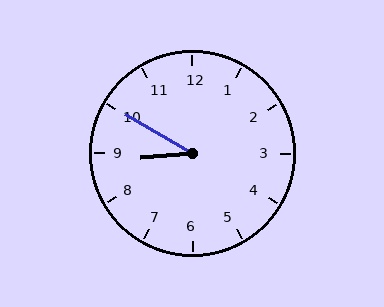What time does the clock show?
8:50.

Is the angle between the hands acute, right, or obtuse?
It is acute.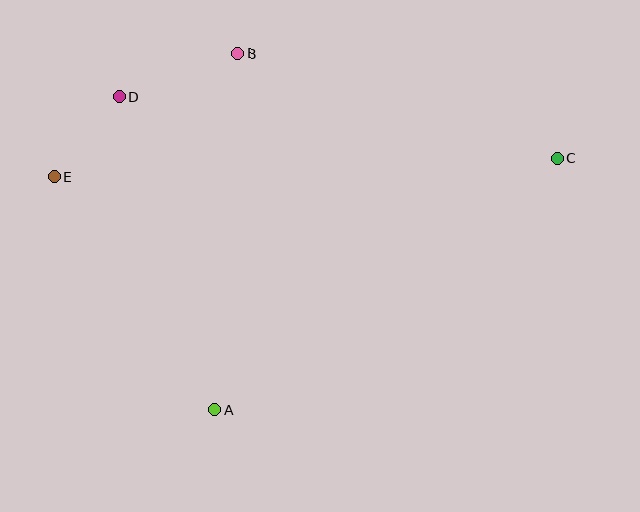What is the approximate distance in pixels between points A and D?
The distance between A and D is approximately 328 pixels.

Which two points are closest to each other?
Points D and E are closest to each other.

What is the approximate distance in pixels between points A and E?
The distance between A and E is approximately 283 pixels.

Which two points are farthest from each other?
Points C and E are farthest from each other.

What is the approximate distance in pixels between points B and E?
The distance between B and E is approximately 222 pixels.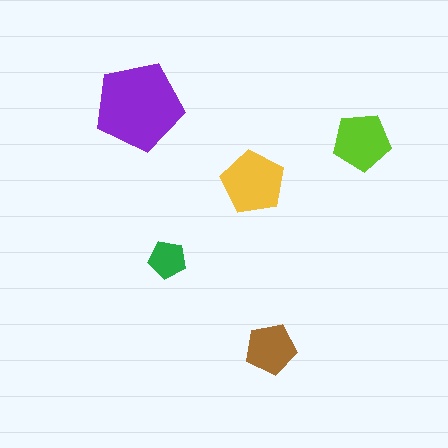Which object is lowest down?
The brown pentagon is bottommost.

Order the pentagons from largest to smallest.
the purple one, the yellow one, the lime one, the brown one, the green one.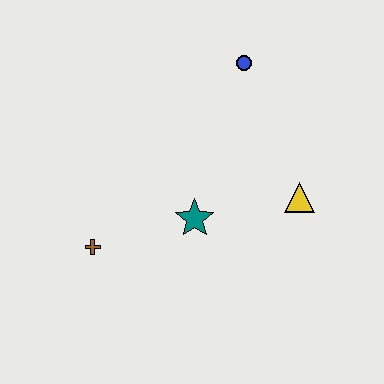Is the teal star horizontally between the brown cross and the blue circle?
Yes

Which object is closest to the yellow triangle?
The teal star is closest to the yellow triangle.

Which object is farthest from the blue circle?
The brown cross is farthest from the blue circle.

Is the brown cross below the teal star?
Yes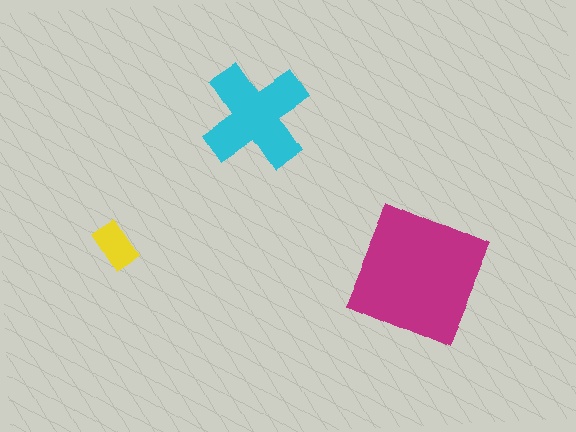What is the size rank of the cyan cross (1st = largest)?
2nd.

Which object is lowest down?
The magenta square is bottommost.